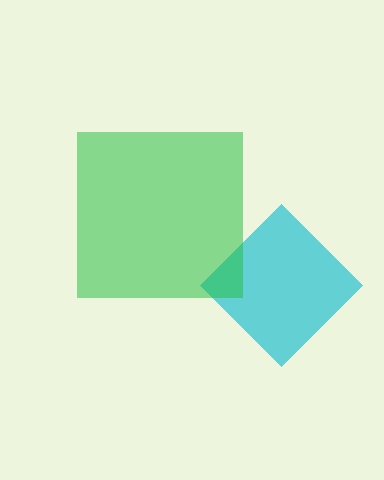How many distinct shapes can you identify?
There are 2 distinct shapes: a cyan diamond, a green square.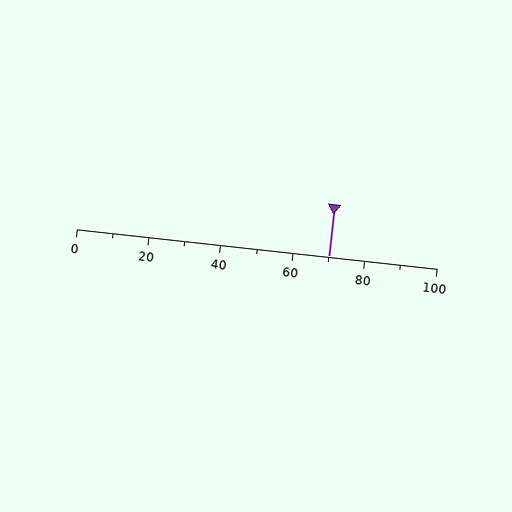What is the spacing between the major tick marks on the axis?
The major ticks are spaced 20 apart.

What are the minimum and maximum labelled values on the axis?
The axis runs from 0 to 100.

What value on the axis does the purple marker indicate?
The marker indicates approximately 70.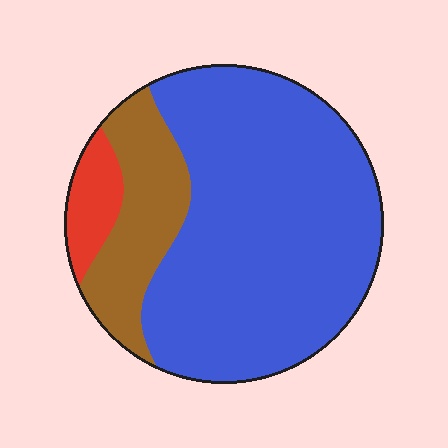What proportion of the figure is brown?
Brown takes up between a sixth and a third of the figure.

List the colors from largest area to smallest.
From largest to smallest: blue, brown, red.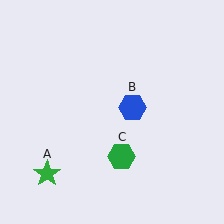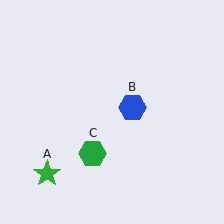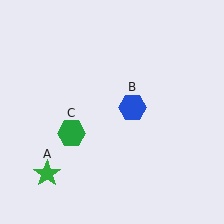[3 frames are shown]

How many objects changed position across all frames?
1 object changed position: green hexagon (object C).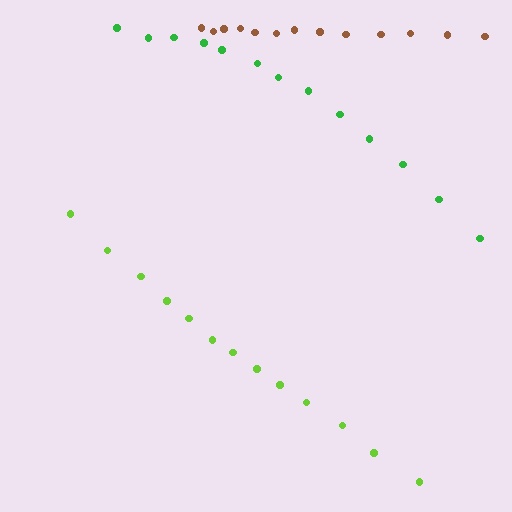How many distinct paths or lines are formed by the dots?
There are 3 distinct paths.